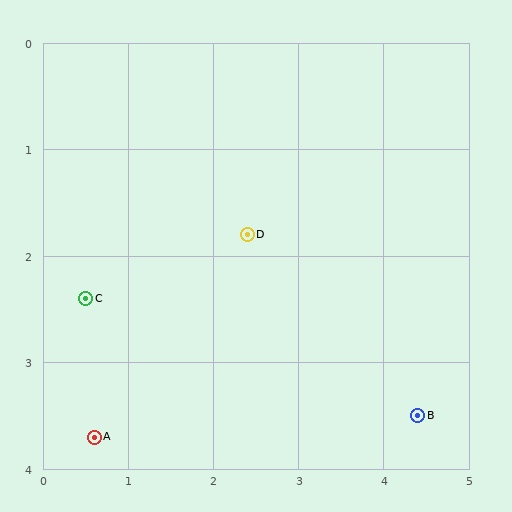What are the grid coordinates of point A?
Point A is at approximately (0.6, 3.7).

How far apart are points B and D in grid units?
Points B and D are about 2.6 grid units apart.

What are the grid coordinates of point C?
Point C is at approximately (0.5, 2.4).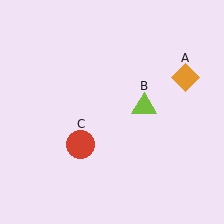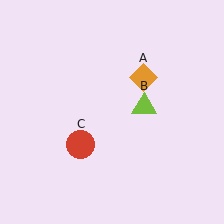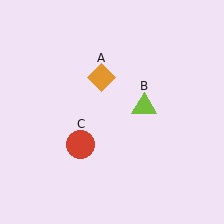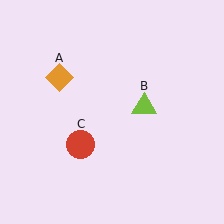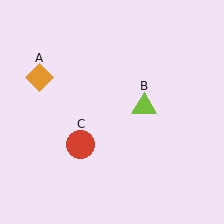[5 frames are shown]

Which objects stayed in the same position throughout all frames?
Lime triangle (object B) and red circle (object C) remained stationary.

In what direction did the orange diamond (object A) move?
The orange diamond (object A) moved left.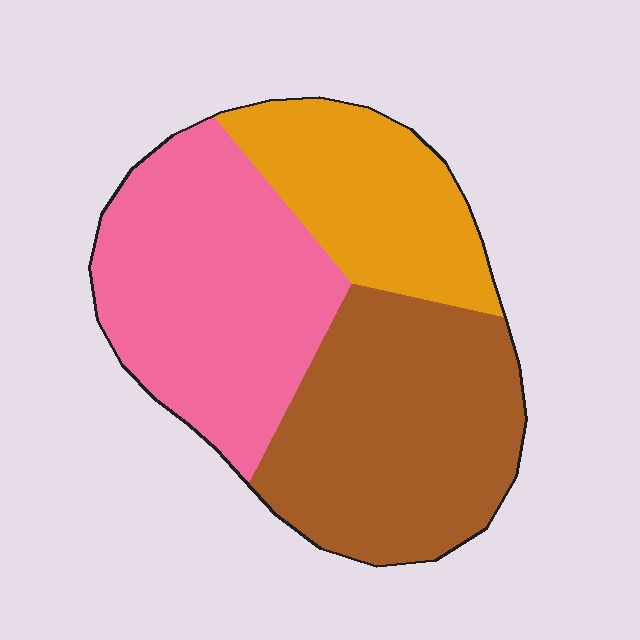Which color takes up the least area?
Orange, at roughly 25%.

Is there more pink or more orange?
Pink.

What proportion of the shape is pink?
Pink takes up between a third and a half of the shape.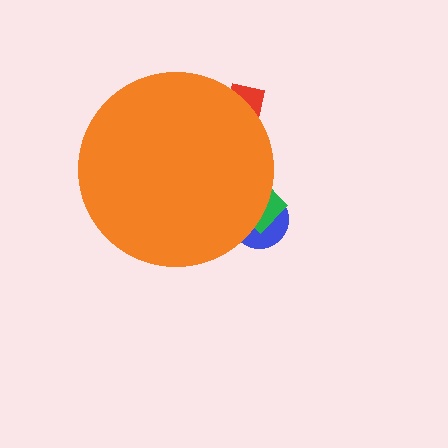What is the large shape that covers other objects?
An orange circle.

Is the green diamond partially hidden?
Yes, the green diamond is partially hidden behind the orange circle.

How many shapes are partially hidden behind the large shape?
3 shapes are partially hidden.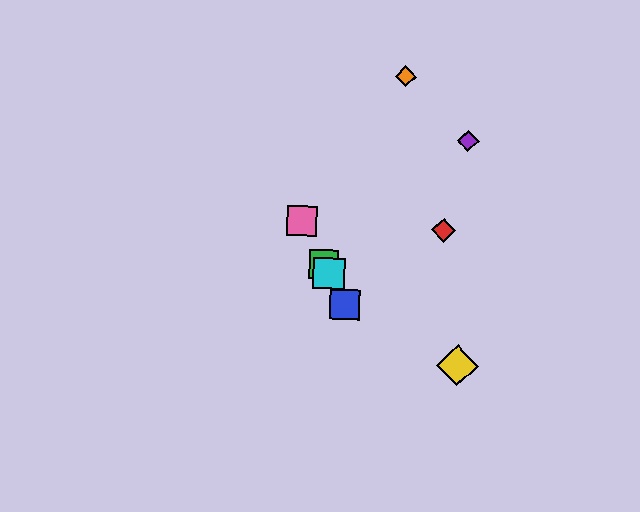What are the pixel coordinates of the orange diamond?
The orange diamond is at (406, 76).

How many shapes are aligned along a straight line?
4 shapes (the blue square, the green square, the cyan square, the pink square) are aligned along a straight line.